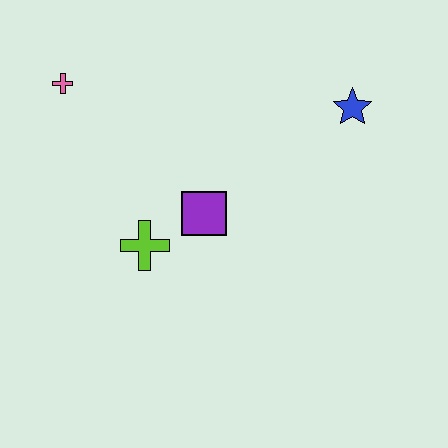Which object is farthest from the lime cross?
The blue star is farthest from the lime cross.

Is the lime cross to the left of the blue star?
Yes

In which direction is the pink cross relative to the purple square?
The pink cross is to the left of the purple square.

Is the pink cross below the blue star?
No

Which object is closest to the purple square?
The lime cross is closest to the purple square.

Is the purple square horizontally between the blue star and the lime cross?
Yes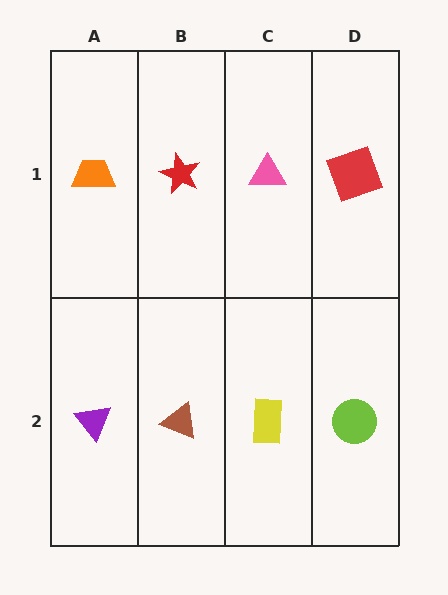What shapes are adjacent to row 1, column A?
A purple triangle (row 2, column A), a red star (row 1, column B).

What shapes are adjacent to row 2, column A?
An orange trapezoid (row 1, column A), a brown triangle (row 2, column B).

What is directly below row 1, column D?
A lime circle.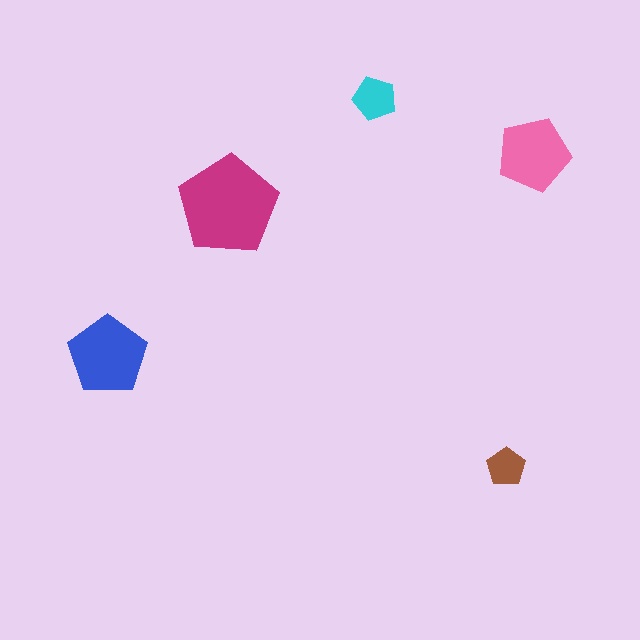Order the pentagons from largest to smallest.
the magenta one, the blue one, the pink one, the cyan one, the brown one.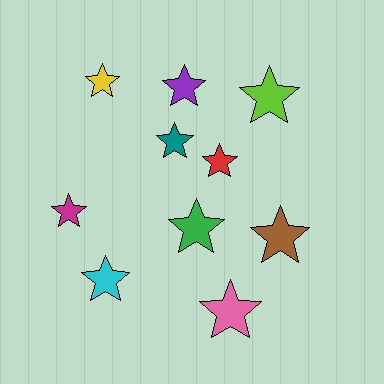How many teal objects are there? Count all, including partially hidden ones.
There is 1 teal object.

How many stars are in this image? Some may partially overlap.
There are 10 stars.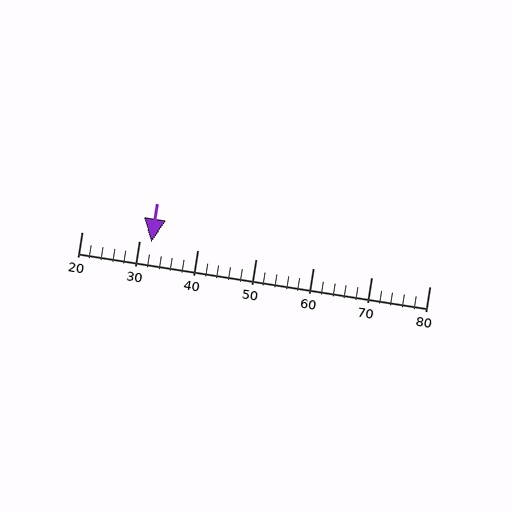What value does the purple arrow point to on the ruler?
The purple arrow points to approximately 32.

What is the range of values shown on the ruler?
The ruler shows values from 20 to 80.